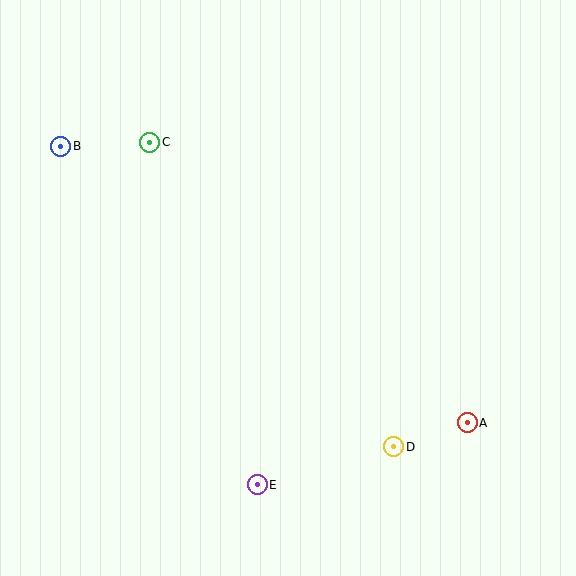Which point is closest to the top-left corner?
Point B is closest to the top-left corner.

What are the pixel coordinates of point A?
Point A is at (467, 423).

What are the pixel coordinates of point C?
Point C is at (150, 142).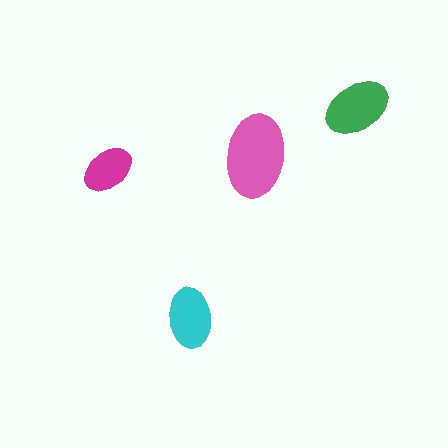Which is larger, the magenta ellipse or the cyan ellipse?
The cyan one.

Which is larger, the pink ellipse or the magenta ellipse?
The pink one.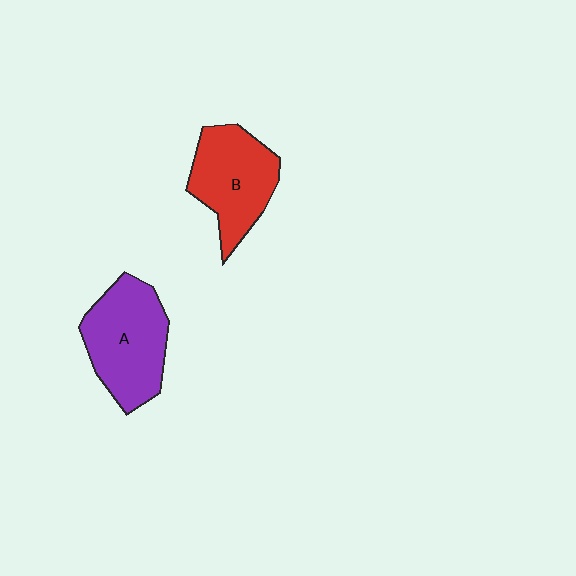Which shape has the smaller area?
Shape B (red).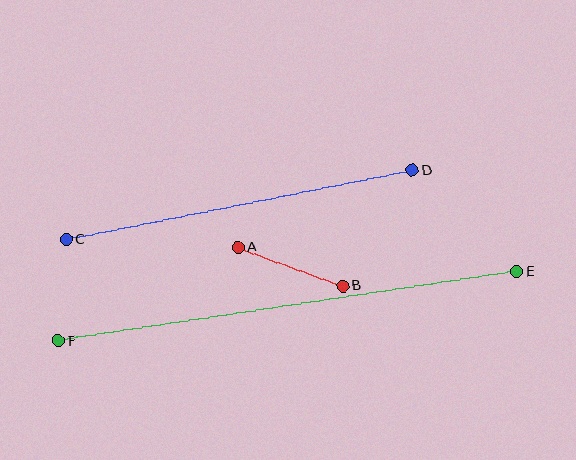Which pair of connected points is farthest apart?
Points E and F are farthest apart.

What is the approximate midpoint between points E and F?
The midpoint is at approximately (287, 307) pixels.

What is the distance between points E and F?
The distance is approximately 464 pixels.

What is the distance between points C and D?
The distance is approximately 352 pixels.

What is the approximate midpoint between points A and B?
The midpoint is at approximately (290, 267) pixels.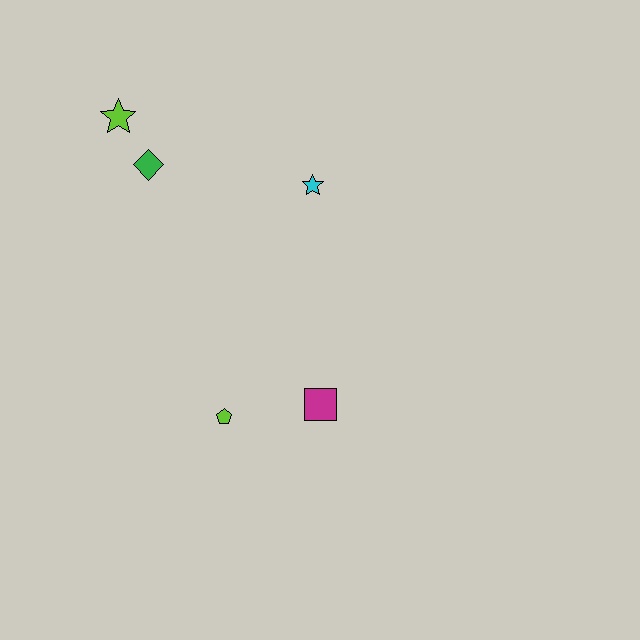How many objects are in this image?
There are 5 objects.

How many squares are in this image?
There is 1 square.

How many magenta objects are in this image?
There is 1 magenta object.